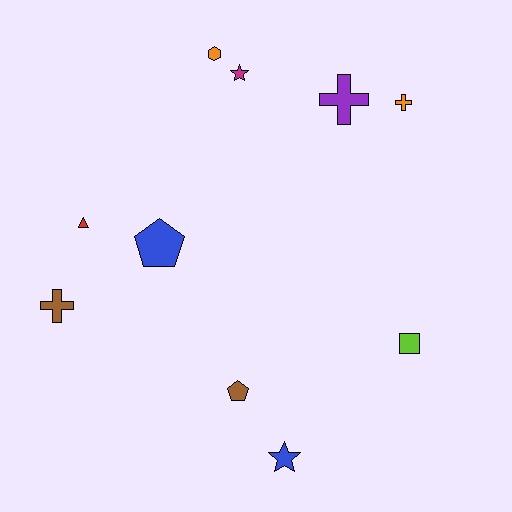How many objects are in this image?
There are 10 objects.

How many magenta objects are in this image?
There is 1 magenta object.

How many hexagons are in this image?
There is 1 hexagon.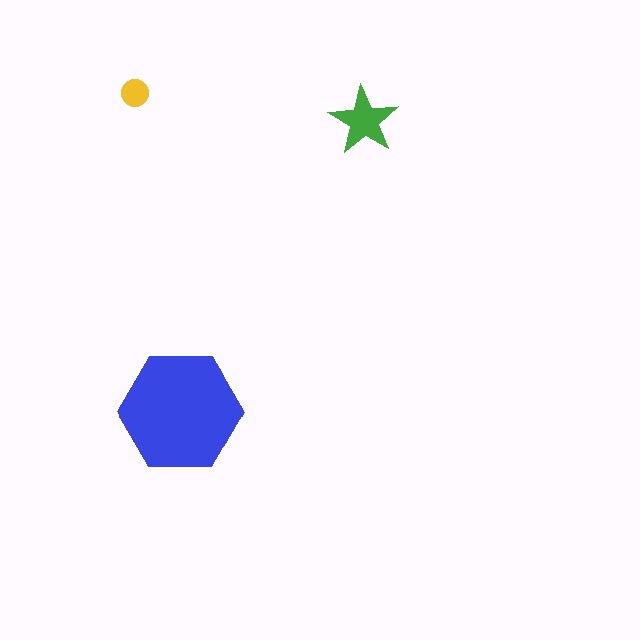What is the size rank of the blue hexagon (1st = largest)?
1st.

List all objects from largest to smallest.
The blue hexagon, the green star, the yellow circle.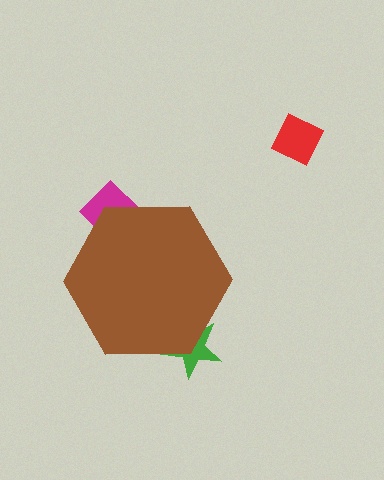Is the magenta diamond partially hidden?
Yes, the magenta diamond is partially hidden behind the brown hexagon.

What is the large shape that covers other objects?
A brown hexagon.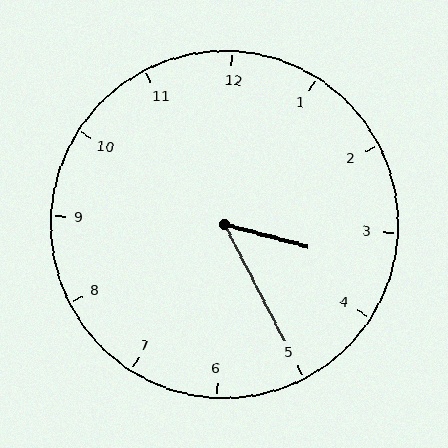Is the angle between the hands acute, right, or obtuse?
It is acute.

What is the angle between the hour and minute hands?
Approximately 48 degrees.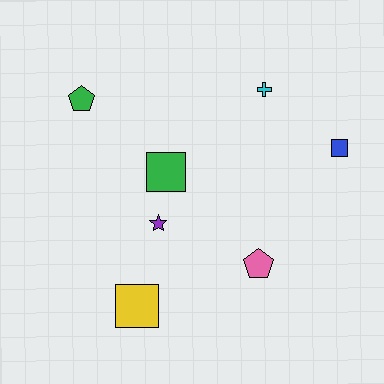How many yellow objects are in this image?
There is 1 yellow object.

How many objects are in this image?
There are 7 objects.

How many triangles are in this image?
There are no triangles.